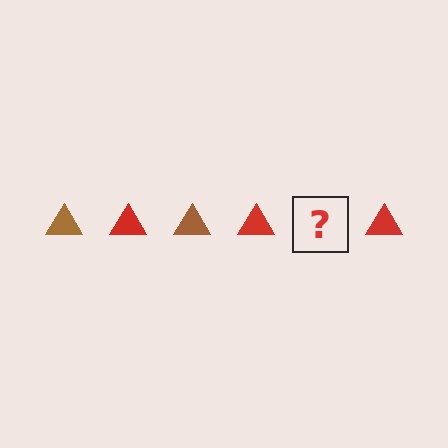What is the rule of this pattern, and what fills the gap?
The rule is that the pattern cycles through brown, red triangles. The gap should be filled with a brown triangle.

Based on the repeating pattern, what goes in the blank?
The blank should be a brown triangle.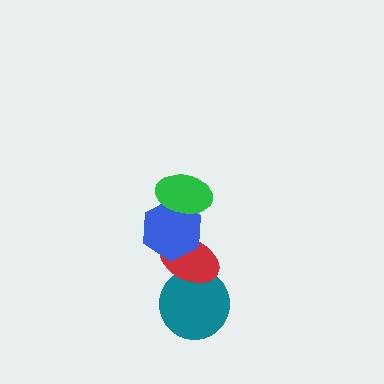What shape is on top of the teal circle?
The red ellipse is on top of the teal circle.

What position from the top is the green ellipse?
The green ellipse is 1st from the top.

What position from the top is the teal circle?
The teal circle is 4th from the top.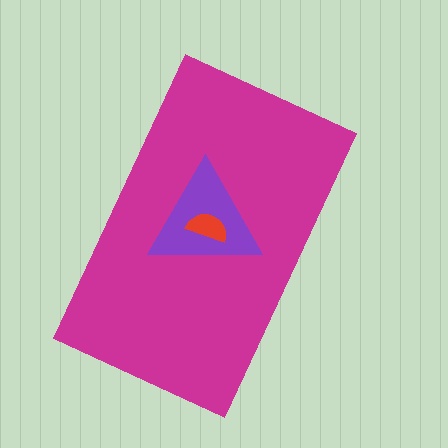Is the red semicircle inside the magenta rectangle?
Yes.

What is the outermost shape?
The magenta rectangle.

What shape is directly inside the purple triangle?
The red semicircle.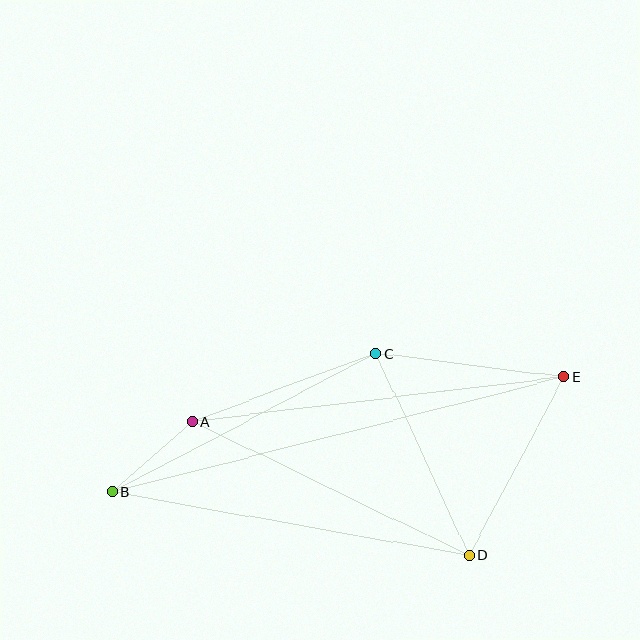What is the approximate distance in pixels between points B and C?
The distance between B and C is approximately 298 pixels.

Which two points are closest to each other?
Points A and B are closest to each other.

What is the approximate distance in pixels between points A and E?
The distance between A and E is approximately 375 pixels.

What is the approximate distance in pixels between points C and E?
The distance between C and E is approximately 190 pixels.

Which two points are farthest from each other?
Points B and E are farthest from each other.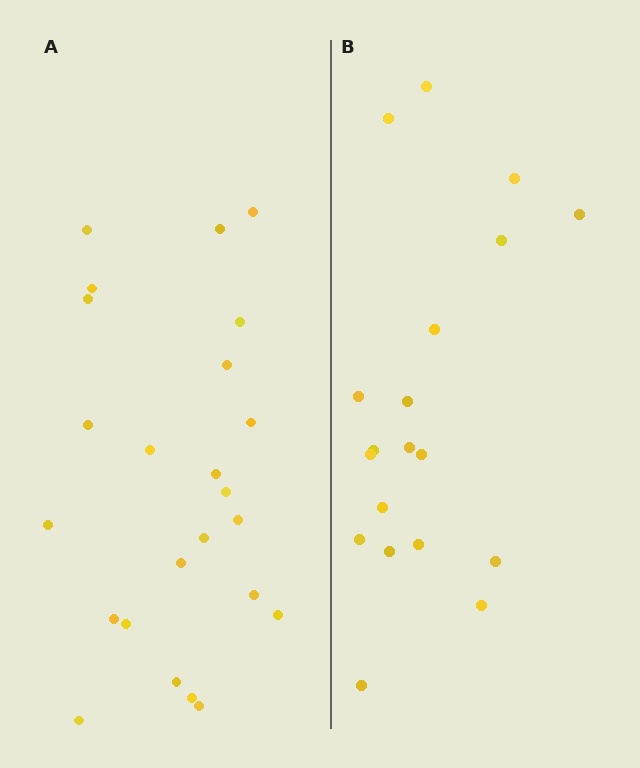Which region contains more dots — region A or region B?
Region A (the left region) has more dots.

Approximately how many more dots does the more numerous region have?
Region A has about 5 more dots than region B.